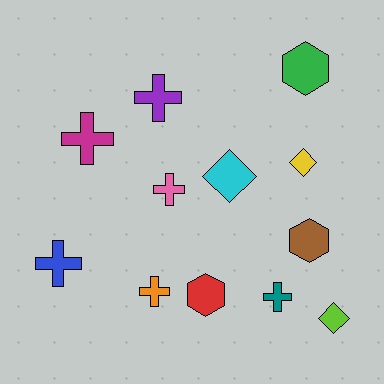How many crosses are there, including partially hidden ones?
There are 6 crosses.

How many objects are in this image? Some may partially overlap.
There are 12 objects.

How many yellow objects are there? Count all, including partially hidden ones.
There is 1 yellow object.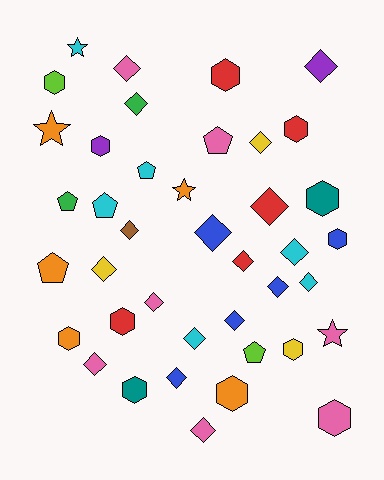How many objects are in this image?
There are 40 objects.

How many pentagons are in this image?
There are 6 pentagons.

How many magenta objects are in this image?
There are no magenta objects.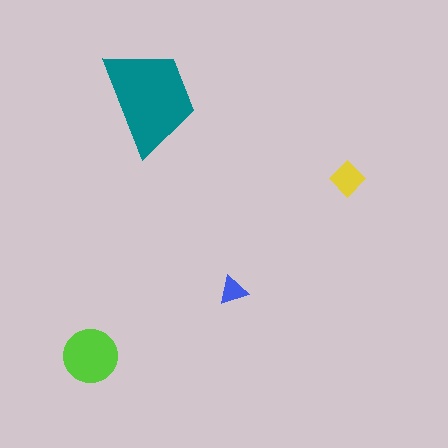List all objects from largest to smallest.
The teal trapezoid, the lime circle, the yellow diamond, the blue triangle.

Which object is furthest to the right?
The yellow diamond is rightmost.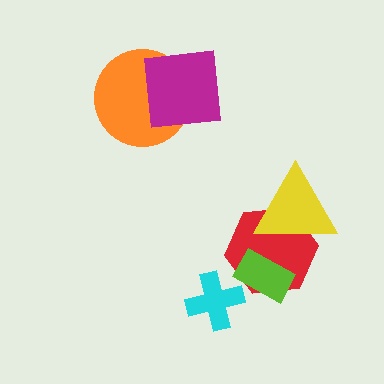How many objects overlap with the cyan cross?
0 objects overlap with the cyan cross.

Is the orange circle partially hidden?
Yes, it is partially covered by another shape.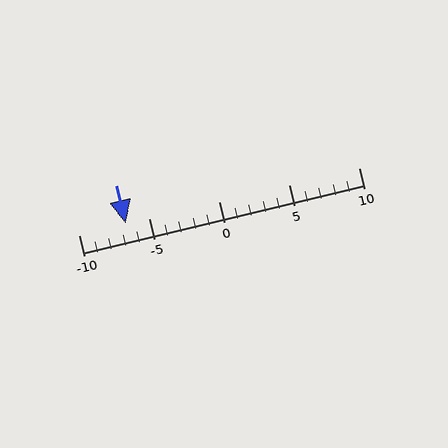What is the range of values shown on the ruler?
The ruler shows values from -10 to 10.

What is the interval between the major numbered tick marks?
The major tick marks are spaced 5 units apart.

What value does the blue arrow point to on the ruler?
The blue arrow points to approximately -7.